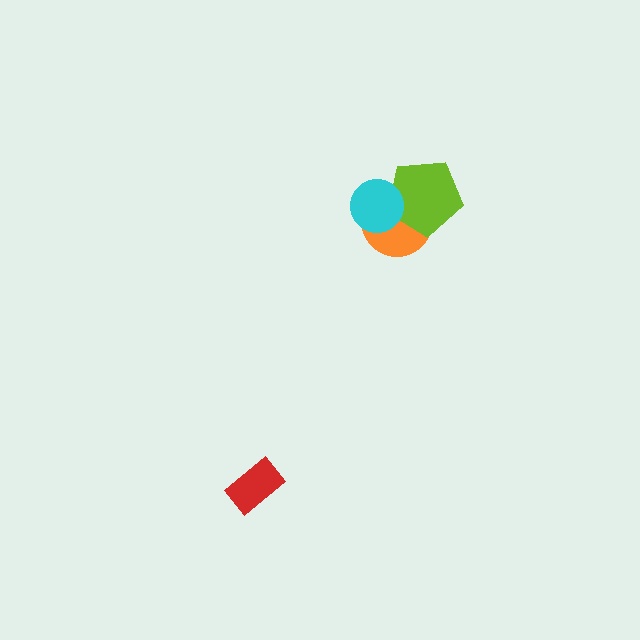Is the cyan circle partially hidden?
No, no other shape covers it.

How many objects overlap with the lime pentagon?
2 objects overlap with the lime pentagon.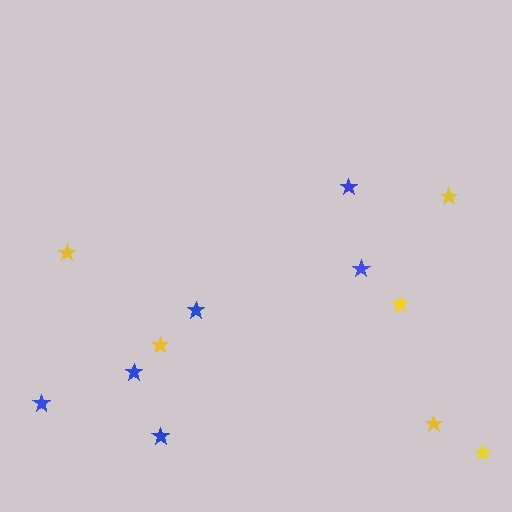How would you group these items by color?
There are 2 groups: one group of blue stars (6) and one group of yellow stars (6).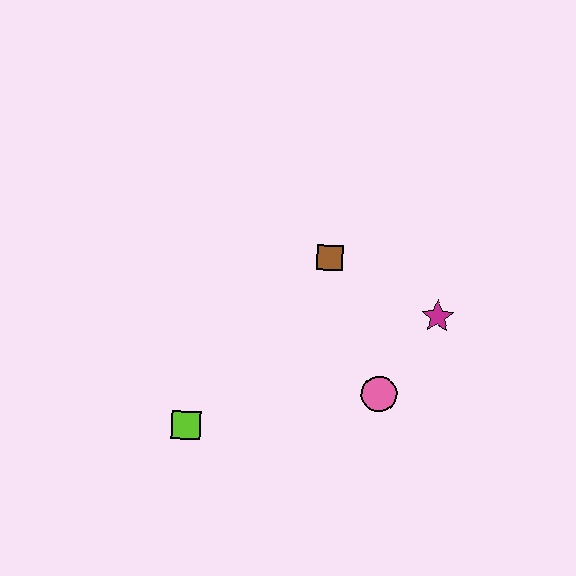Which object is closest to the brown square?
The magenta star is closest to the brown square.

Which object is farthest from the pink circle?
The lime square is farthest from the pink circle.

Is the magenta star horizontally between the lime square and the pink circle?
No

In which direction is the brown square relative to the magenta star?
The brown square is to the left of the magenta star.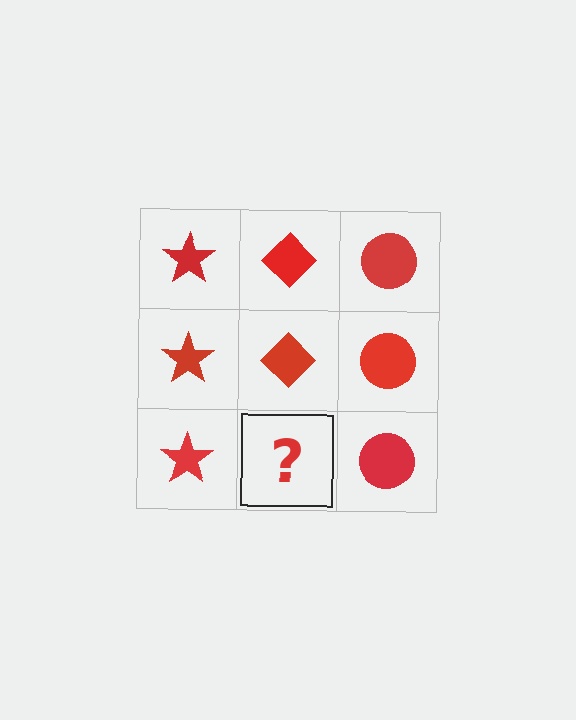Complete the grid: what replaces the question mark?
The question mark should be replaced with a red diamond.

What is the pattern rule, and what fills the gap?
The rule is that each column has a consistent shape. The gap should be filled with a red diamond.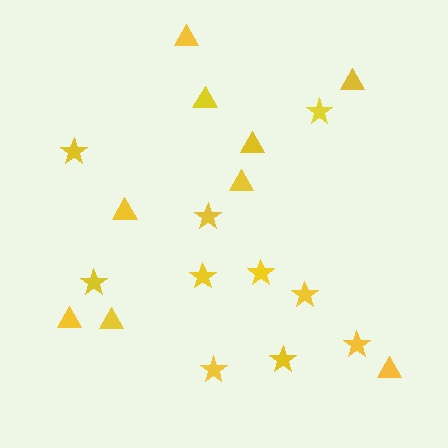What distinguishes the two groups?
There are 2 groups: one group of stars (10) and one group of triangles (9).